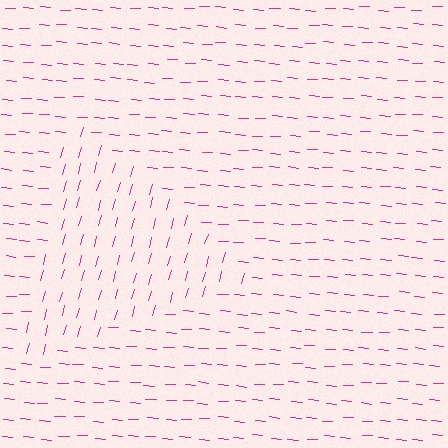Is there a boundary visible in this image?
Yes, there is a texture boundary formed by a change in line orientation.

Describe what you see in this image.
The image is filled with small magenta line segments. A triangle region in the image has lines oriented differently from the surrounding lines, creating a visible texture boundary.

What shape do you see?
I see a triangle.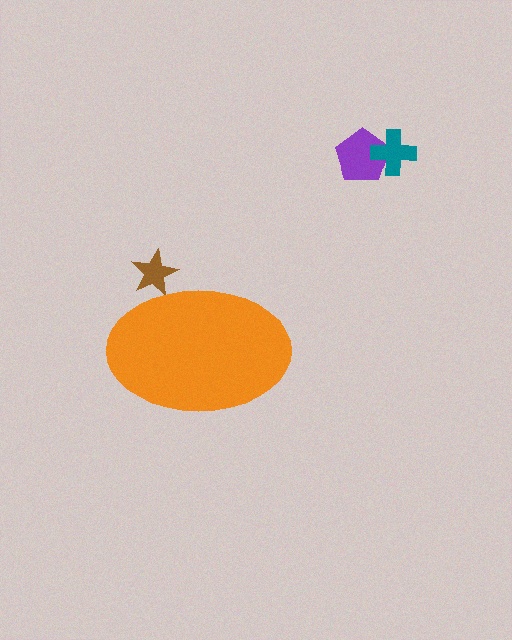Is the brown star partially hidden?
Yes, the brown star is partially hidden behind the orange ellipse.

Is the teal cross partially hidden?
No, the teal cross is fully visible.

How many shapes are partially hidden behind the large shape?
1 shape is partially hidden.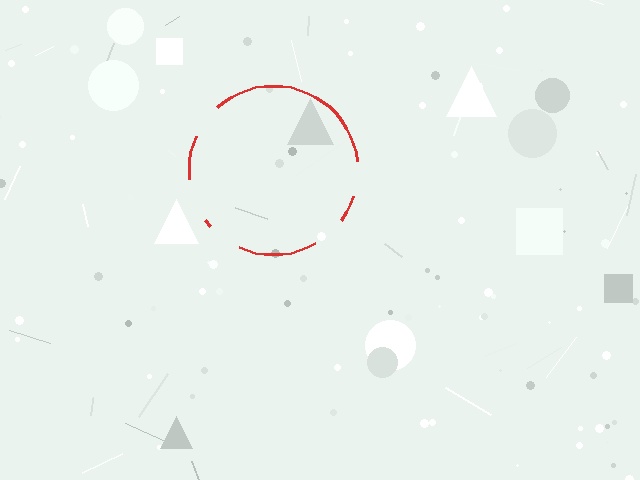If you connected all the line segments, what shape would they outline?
They would outline a circle.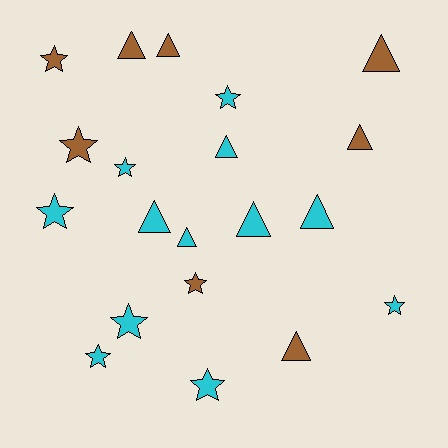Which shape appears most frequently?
Triangle, with 10 objects.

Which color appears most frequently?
Cyan, with 12 objects.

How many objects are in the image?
There are 20 objects.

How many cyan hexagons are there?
There are no cyan hexagons.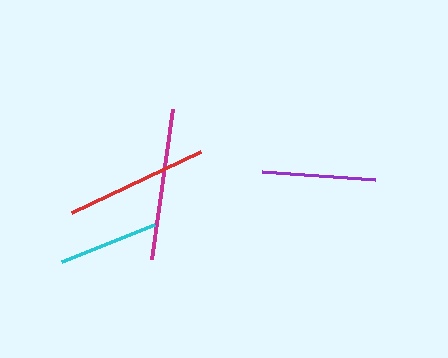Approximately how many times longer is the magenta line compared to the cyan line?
The magenta line is approximately 1.5 times the length of the cyan line.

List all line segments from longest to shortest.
From longest to shortest: magenta, red, purple, cyan.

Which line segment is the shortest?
The cyan line is the shortest at approximately 99 pixels.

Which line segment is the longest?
The magenta line is the longest at approximately 152 pixels.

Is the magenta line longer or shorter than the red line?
The magenta line is longer than the red line.